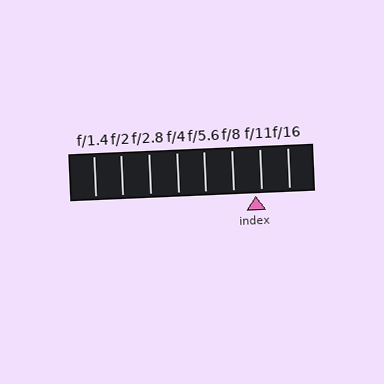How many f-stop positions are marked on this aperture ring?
There are 8 f-stop positions marked.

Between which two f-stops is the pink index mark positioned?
The index mark is between f/8 and f/11.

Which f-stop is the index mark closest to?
The index mark is closest to f/11.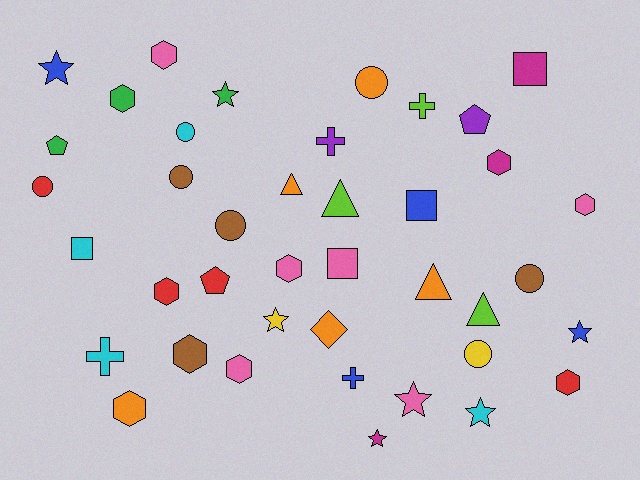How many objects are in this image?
There are 40 objects.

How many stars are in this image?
There are 7 stars.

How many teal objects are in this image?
There are no teal objects.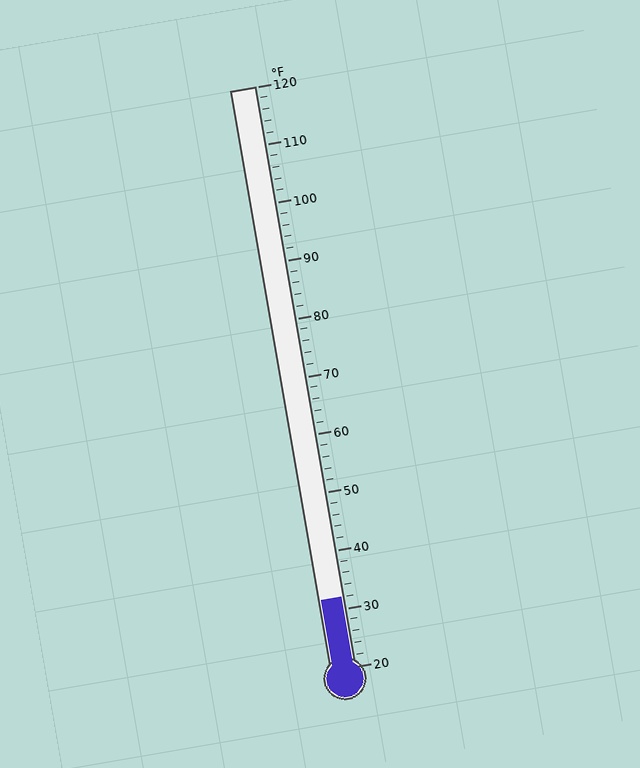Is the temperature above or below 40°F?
The temperature is below 40°F.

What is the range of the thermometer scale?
The thermometer scale ranges from 20°F to 120°F.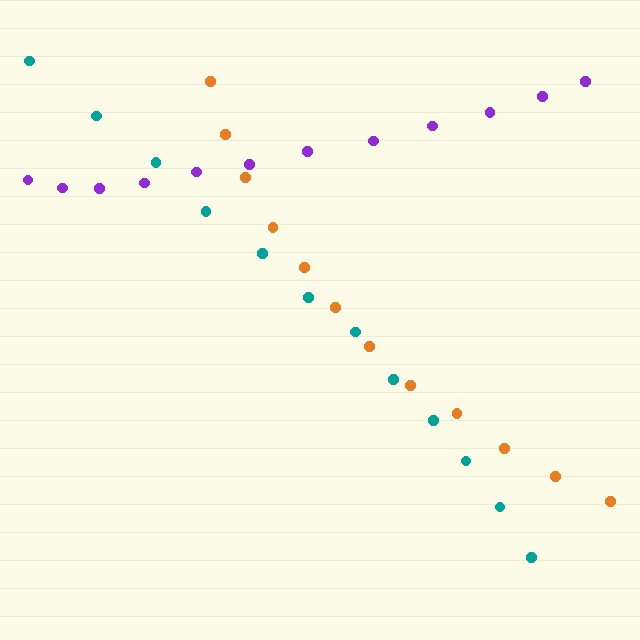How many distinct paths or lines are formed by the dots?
There are 3 distinct paths.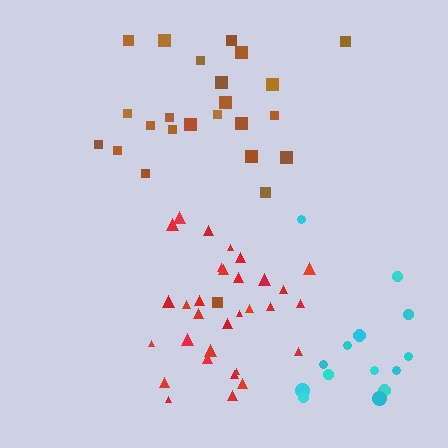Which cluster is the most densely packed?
Red.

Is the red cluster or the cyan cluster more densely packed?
Red.